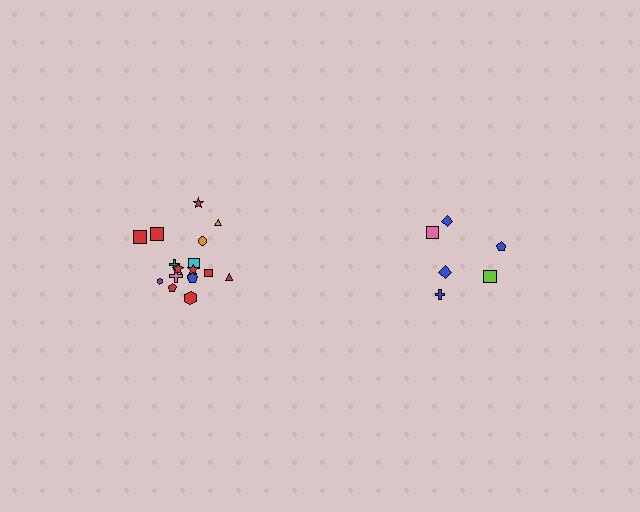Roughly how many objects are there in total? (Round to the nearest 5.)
Roughly 25 objects in total.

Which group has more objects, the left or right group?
The left group.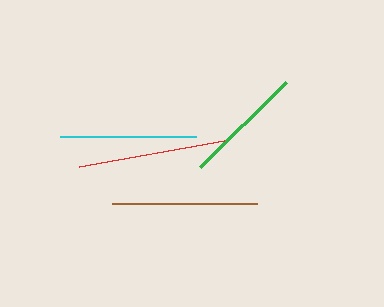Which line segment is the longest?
The red line is the longest at approximately 147 pixels.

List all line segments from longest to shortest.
From longest to shortest: red, brown, cyan, green.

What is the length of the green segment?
The green segment is approximately 121 pixels long.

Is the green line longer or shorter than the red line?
The red line is longer than the green line.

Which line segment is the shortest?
The green line is the shortest at approximately 121 pixels.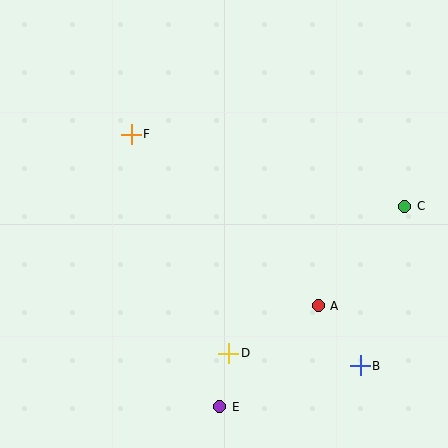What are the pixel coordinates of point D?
Point D is at (229, 353).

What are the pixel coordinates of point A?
Point A is at (318, 306).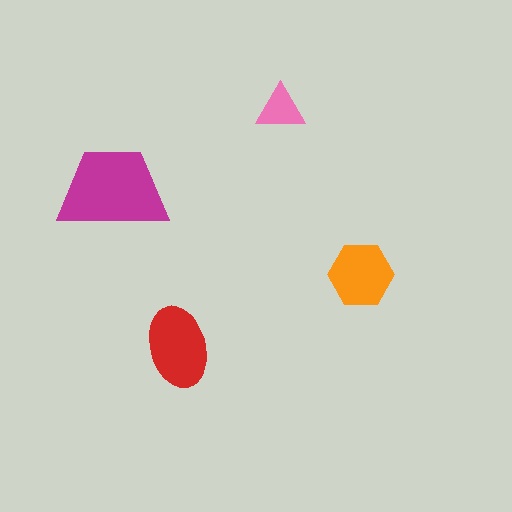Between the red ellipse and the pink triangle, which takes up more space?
The red ellipse.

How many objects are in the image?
There are 4 objects in the image.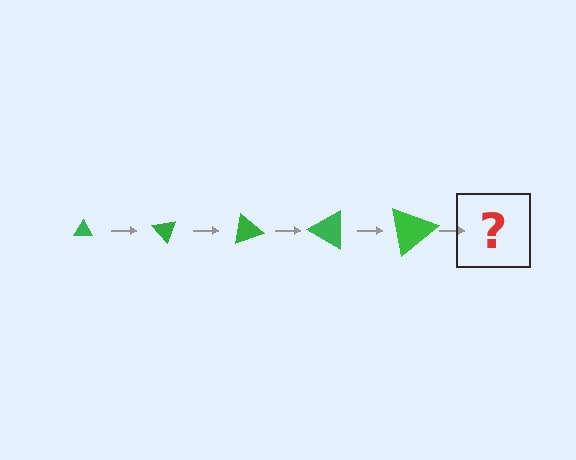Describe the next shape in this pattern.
It should be a triangle, larger than the previous one and rotated 250 degrees from the start.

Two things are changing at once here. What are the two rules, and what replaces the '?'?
The two rules are that the triangle grows larger each step and it rotates 50 degrees each step. The '?' should be a triangle, larger than the previous one and rotated 250 degrees from the start.